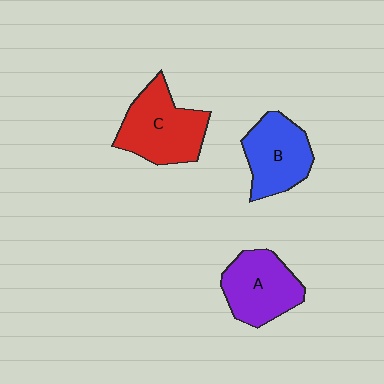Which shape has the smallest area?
Shape B (blue).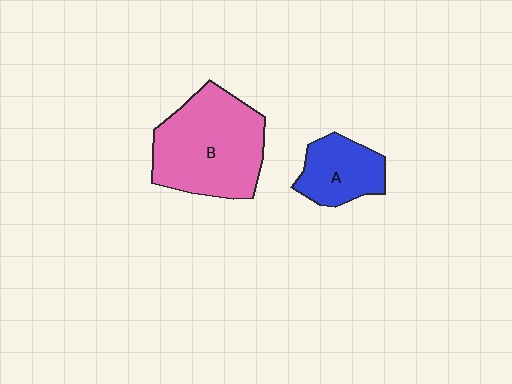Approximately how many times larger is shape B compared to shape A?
Approximately 2.1 times.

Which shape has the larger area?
Shape B (pink).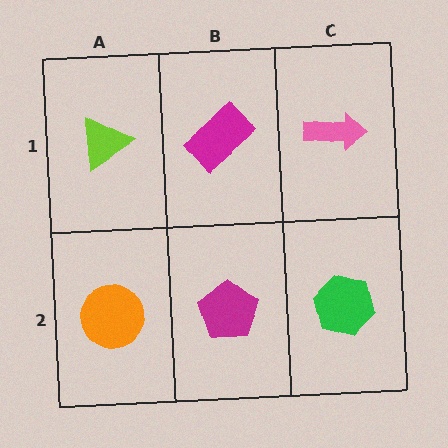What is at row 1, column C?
A pink arrow.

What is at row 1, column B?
A magenta rectangle.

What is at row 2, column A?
An orange circle.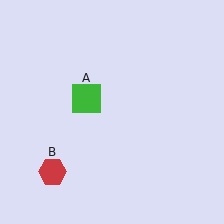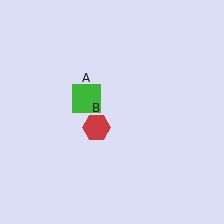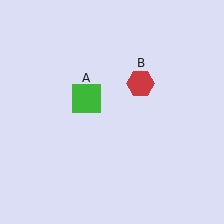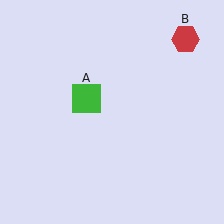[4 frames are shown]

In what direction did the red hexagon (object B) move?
The red hexagon (object B) moved up and to the right.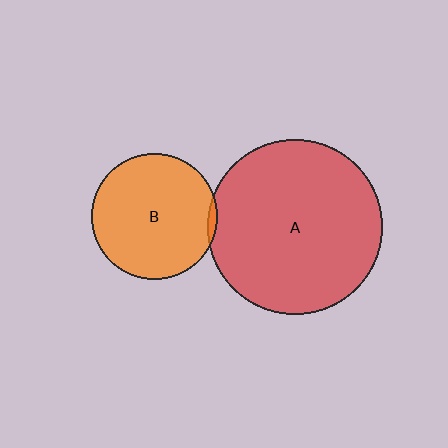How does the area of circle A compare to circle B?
Approximately 1.9 times.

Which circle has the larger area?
Circle A (red).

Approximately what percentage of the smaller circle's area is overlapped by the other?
Approximately 5%.